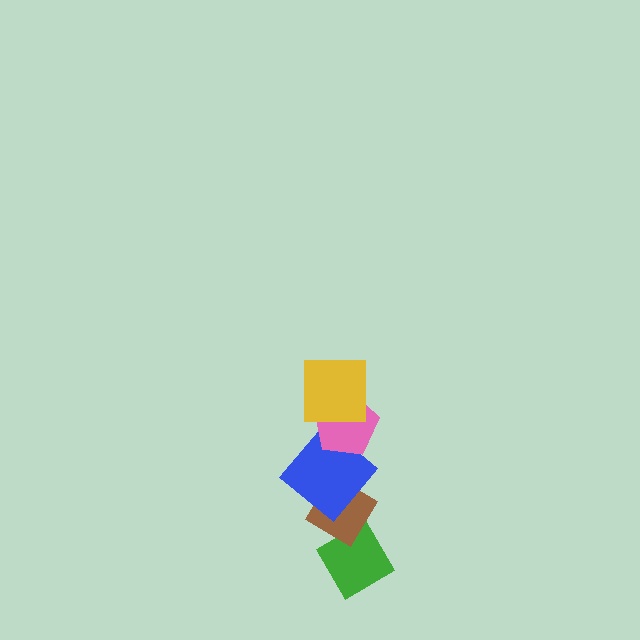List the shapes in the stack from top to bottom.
From top to bottom: the yellow square, the pink pentagon, the blue diamond, the brown diamond, the green diamond.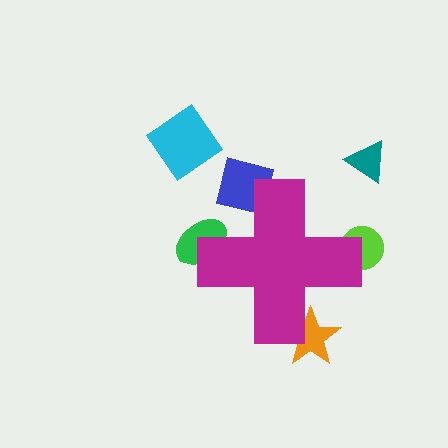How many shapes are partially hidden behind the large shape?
4 shapes are partially hidden.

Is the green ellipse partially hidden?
Yes, the green ellipse is partially hidden behind the magenta cross.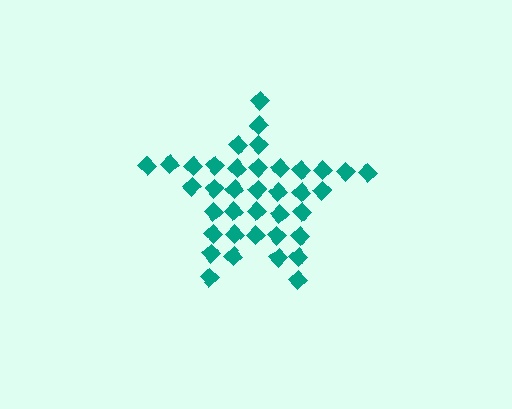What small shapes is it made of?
It is made of small diamonds.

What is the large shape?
The large shape is a star.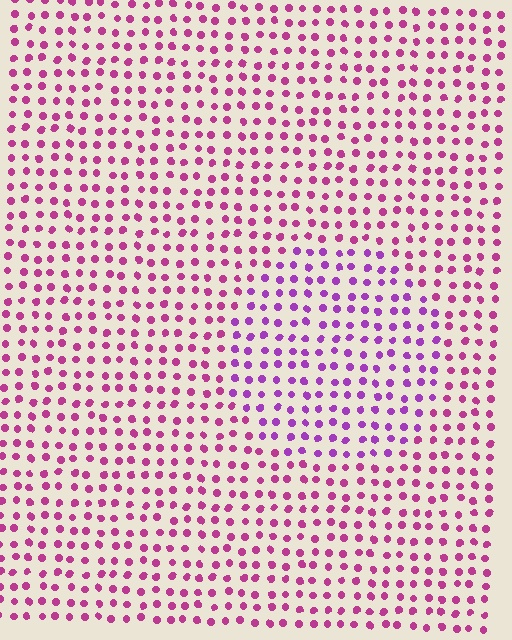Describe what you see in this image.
The image is filled with small magenta elements in a uniform arrangement. A circle-shaped region is visible where the elements are tinted to a slightly different hue, forming a subtle color boundary.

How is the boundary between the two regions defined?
The boundary is defined purely by a slight shift in hue (about 32 degrees). Spacing, size, and orientation are identical on both sides.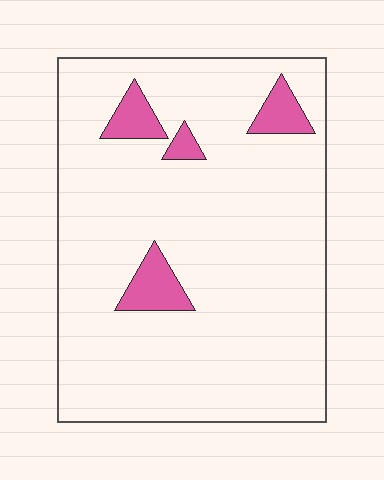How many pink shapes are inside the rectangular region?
4.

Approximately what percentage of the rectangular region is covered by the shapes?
Approximately 10%.